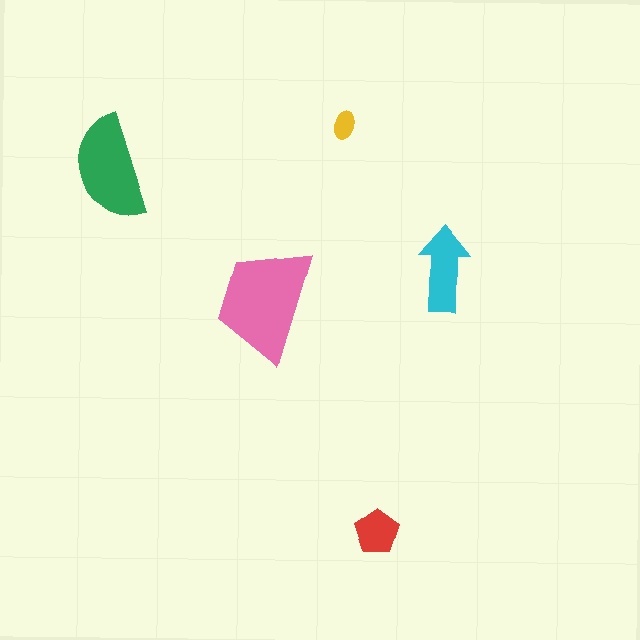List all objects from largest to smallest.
The pink trapezoid, the green semicircle, the cyan arrow, the red pentagon, the yellow ellipse.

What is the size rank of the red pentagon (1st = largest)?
4th.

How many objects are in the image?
There are 5 objects in the image.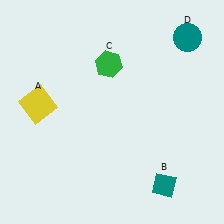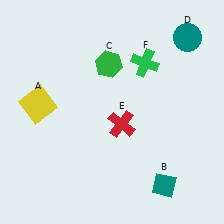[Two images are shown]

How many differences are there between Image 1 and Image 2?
There are 2 differences between the two images.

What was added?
A red cross (E), a green cross (F) were added in Image 2.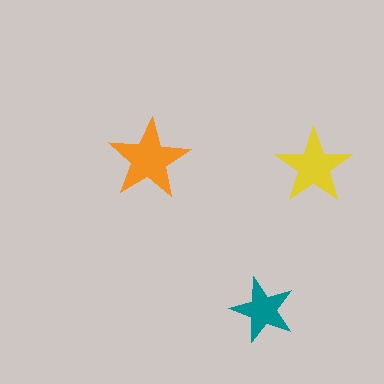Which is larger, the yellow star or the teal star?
The yellow one.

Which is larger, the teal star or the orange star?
The orange one.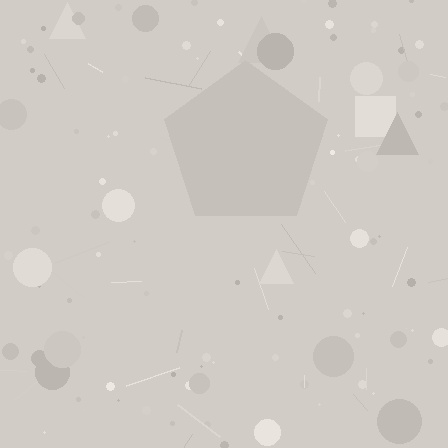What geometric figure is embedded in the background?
A pentagon is embedded in the background.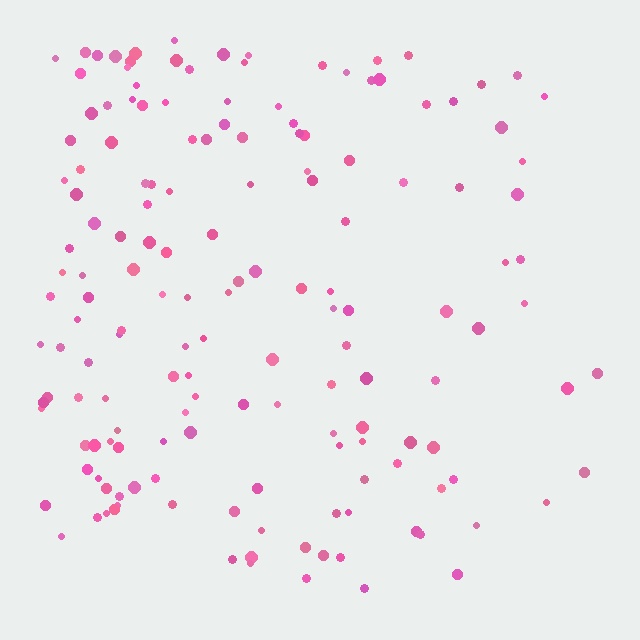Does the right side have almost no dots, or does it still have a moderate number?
Still a moderate number, just noticeably fewer than the left.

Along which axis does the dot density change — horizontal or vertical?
Horizontal.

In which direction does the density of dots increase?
From right to left, with the left side densest.